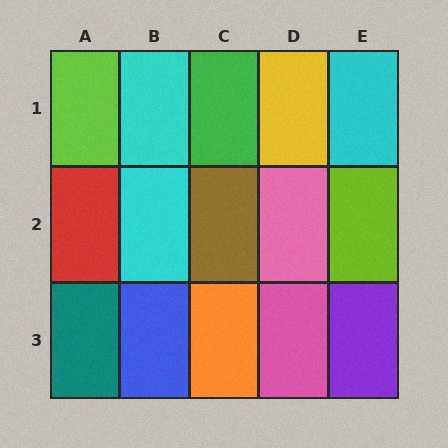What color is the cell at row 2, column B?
Cyan.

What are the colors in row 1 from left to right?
Lime, cyan, green, yellow, cyan.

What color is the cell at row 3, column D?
Pink.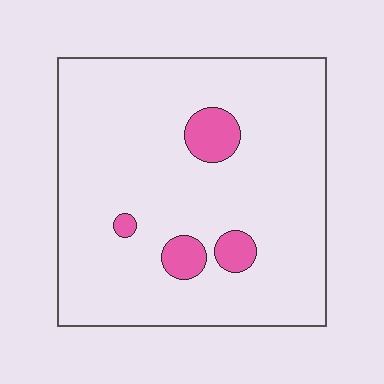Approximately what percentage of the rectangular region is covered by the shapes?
Approximately 10%.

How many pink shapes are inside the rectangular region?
4.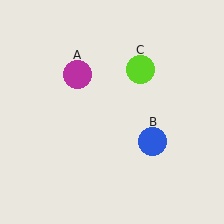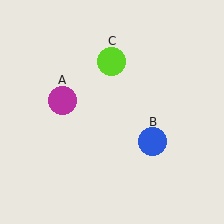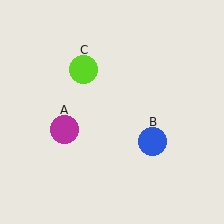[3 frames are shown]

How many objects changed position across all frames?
2 objects changed position: magenta circle (object A), lime circle (object C).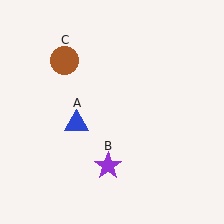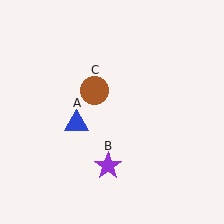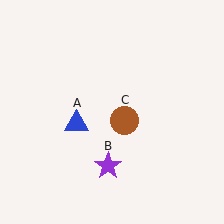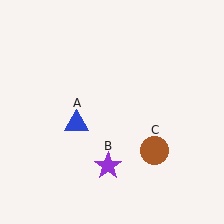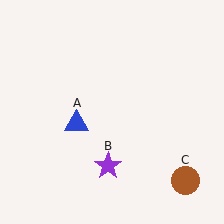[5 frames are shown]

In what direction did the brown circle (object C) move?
The brown circle (object C) moved down and to the right.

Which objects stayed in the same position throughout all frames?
Blue triangle (object A) and purple star (object B) remained stationary.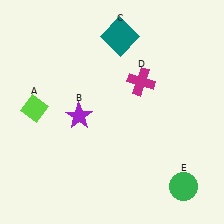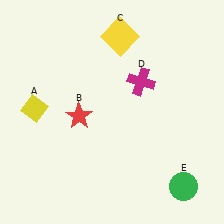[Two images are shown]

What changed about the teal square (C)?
In Image 1, C is teal. In Image 2, it changed to yellow.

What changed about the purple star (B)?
In Image 1, B is purple. In Image 2, it changed to red.